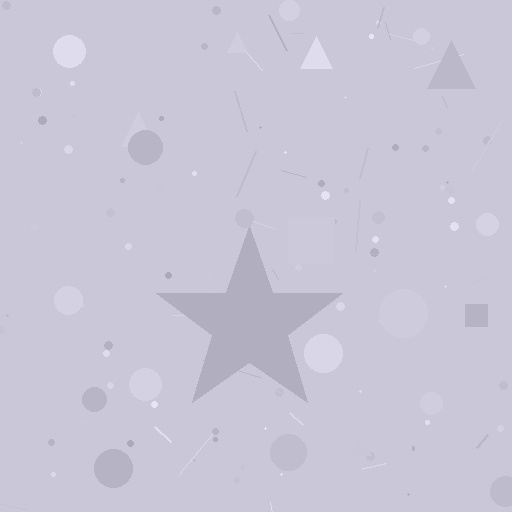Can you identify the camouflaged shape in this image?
The camouflaged shape is a star.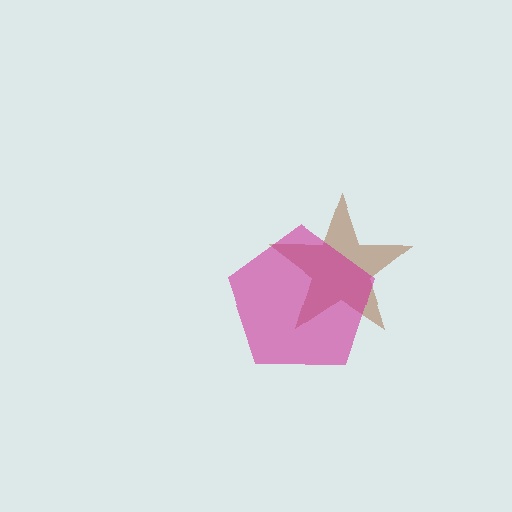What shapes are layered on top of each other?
The layered shapes are: a brown star, a magenta pentagon.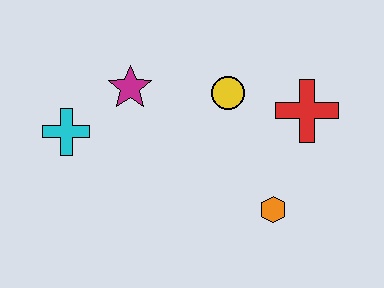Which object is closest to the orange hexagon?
The red cross is closest to the orange hexagon.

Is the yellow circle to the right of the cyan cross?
Yes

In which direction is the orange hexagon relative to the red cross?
The orange hexagon is below the red cross.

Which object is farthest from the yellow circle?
The cyan cross is farthest from the yellow circle.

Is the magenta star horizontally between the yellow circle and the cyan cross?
Yes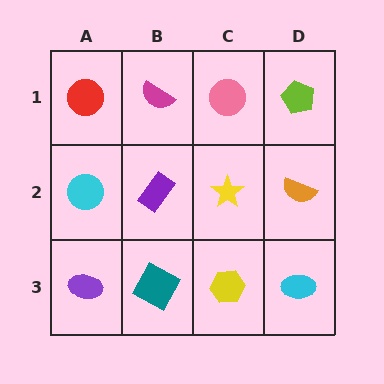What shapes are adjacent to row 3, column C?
A yellow star (row 2, column C), a teal square (row 3, column B), a cyan ellipse (row 3, column D).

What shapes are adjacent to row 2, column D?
A lime pentagon (row 1, column D), a cyan ellipse (row 3, column D), a yellow star (row 2, column C).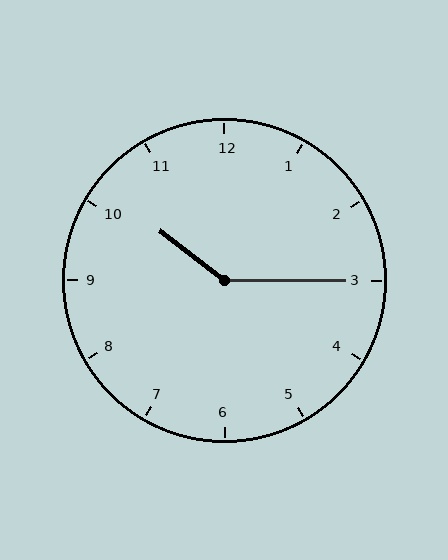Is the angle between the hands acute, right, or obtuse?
It is obtuse.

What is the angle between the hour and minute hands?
Approximately 142 degrees.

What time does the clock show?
10:15.